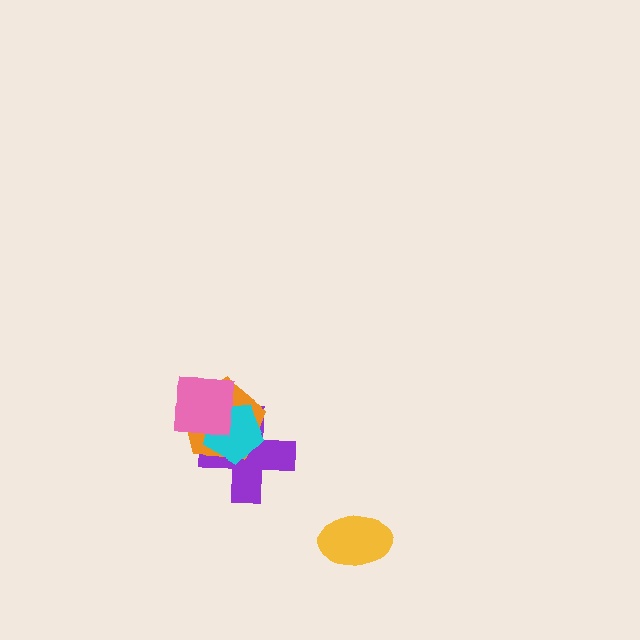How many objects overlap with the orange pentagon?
3 objects overlap with the orange pentagon.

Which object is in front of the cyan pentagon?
The pink square is in front of the cyan pentagon.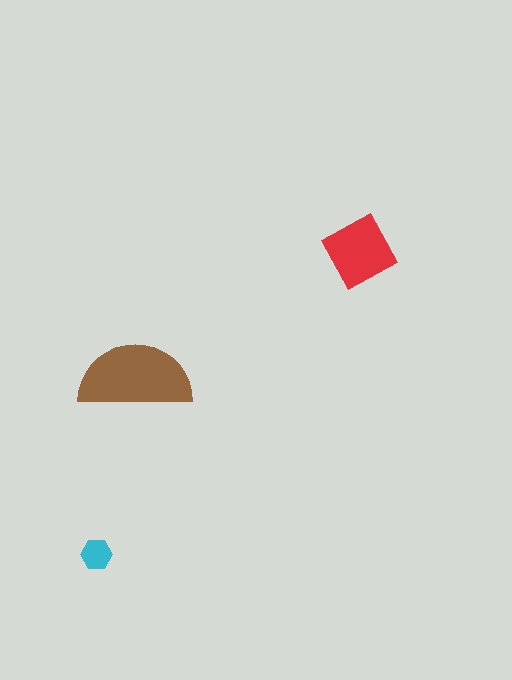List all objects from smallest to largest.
The cyan hexagon, the red square, the brown semicircle.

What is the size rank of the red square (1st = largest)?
2nd.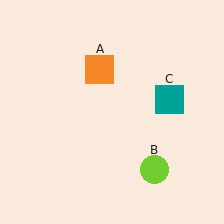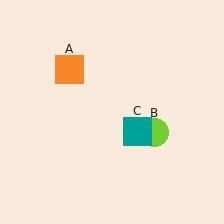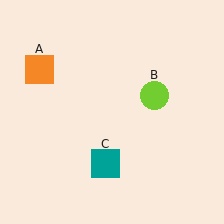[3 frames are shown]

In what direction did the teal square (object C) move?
The teal square (object C) moved down and to the left.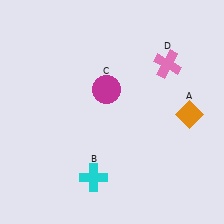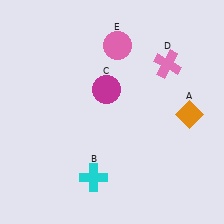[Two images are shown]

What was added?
A pink circle (E) was added in Image 2.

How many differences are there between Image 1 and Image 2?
There is 1 difference between the two images.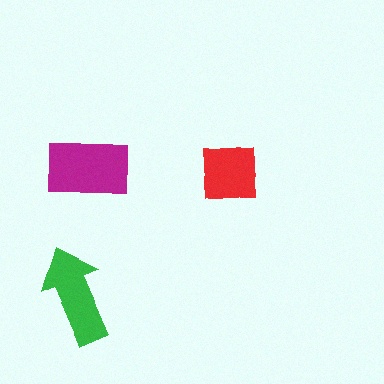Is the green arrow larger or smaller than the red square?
Larger.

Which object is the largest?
The magenta rectangle.